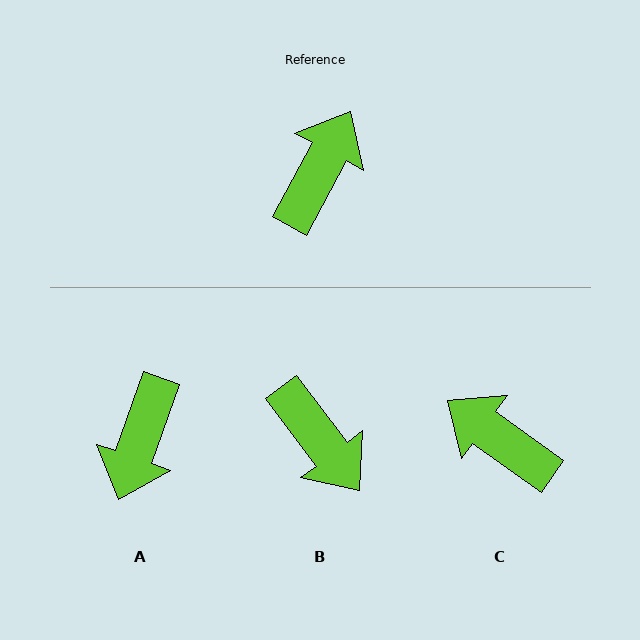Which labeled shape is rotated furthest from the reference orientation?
A, about 171 degrees away.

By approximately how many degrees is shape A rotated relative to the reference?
Approximately 171 degrees clockwise.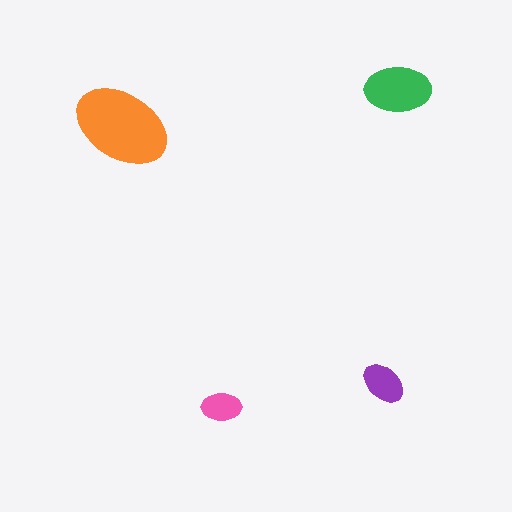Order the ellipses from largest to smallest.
the orange one, the green one, the purple one, the pink one.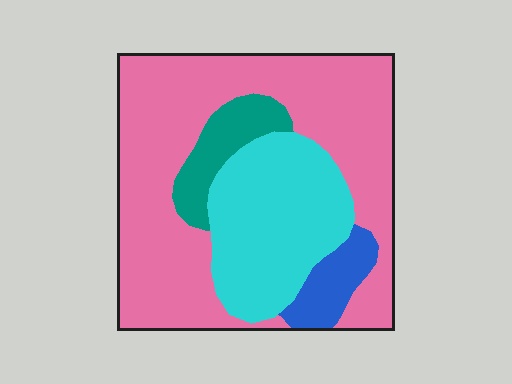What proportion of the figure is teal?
Teal takes up about one tenth (1/10) of the figure.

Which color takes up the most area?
Pink, at roughly 60%.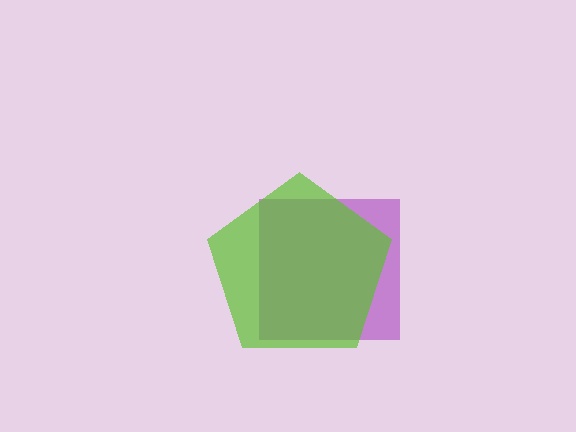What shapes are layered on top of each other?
The layered shapes are: a purple square, a lime pentagon.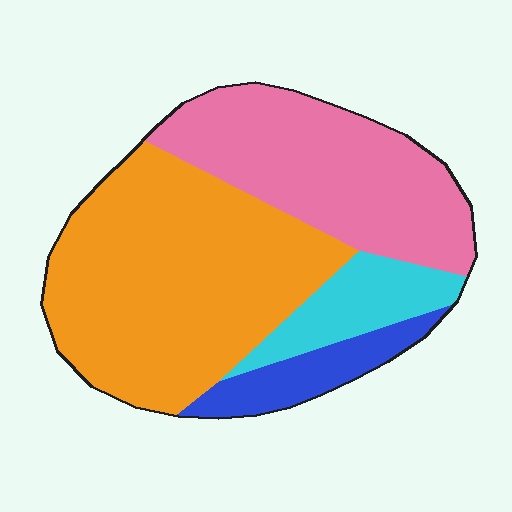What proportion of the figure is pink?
Pink covers 32% of the figure.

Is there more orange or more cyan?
Orange.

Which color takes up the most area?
Orange, at roughly 50%.